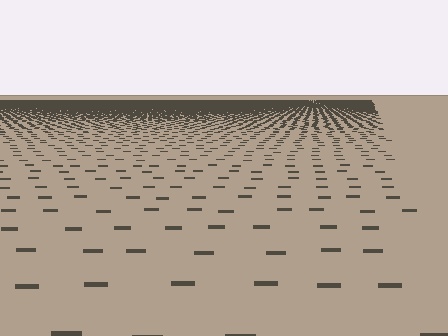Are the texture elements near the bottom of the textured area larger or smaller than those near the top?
Larger. Near the bottom, elements are closer to the viewer and appear at a bigger on-screen size.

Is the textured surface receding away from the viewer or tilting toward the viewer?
The surface is receding away from the viewer. Texture elements get smaller and denser toward the top.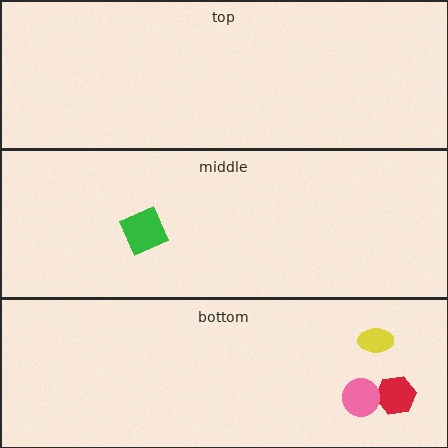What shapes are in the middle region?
The green square.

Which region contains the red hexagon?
The bottom region.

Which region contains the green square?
The middle region.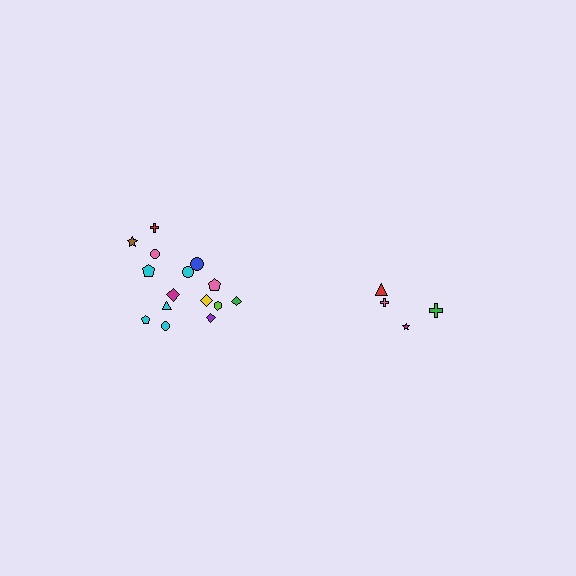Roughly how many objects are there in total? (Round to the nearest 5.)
Roughly 20 objects in total.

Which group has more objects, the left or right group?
The left group.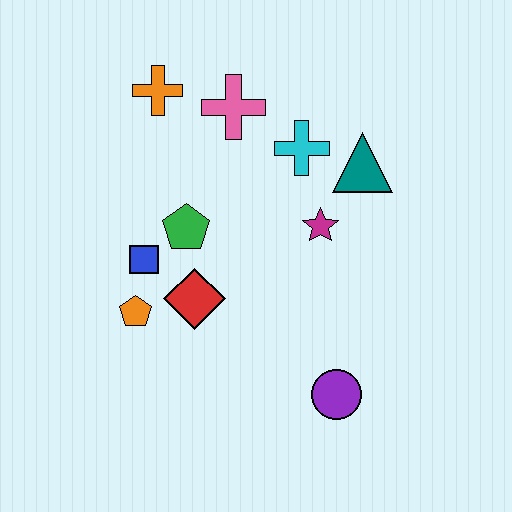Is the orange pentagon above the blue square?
No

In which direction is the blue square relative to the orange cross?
The blue square is below the orange cross.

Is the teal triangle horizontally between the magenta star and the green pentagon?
No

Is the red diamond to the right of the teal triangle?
No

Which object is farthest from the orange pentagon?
The teal triangle is farthest from the orange pentagon.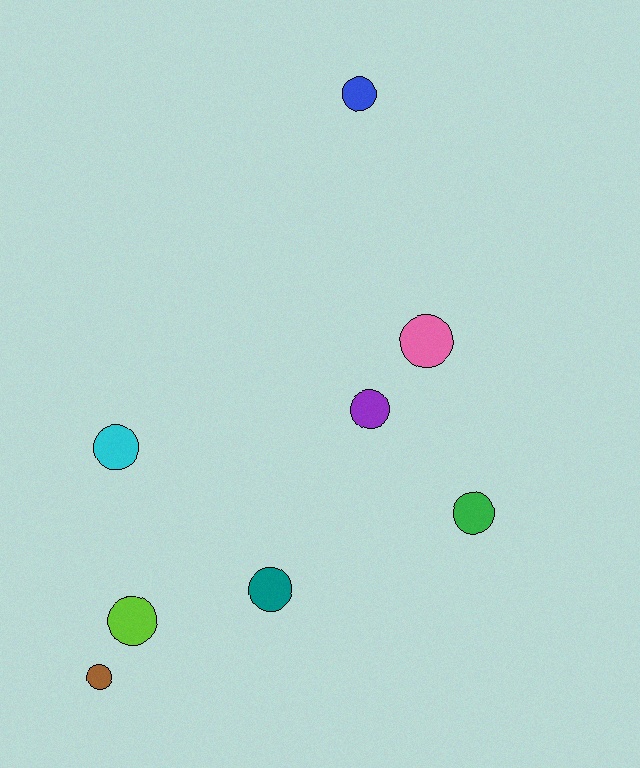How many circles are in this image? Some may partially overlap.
There are 8 circles.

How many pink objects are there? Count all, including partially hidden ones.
There is 1 pink object.